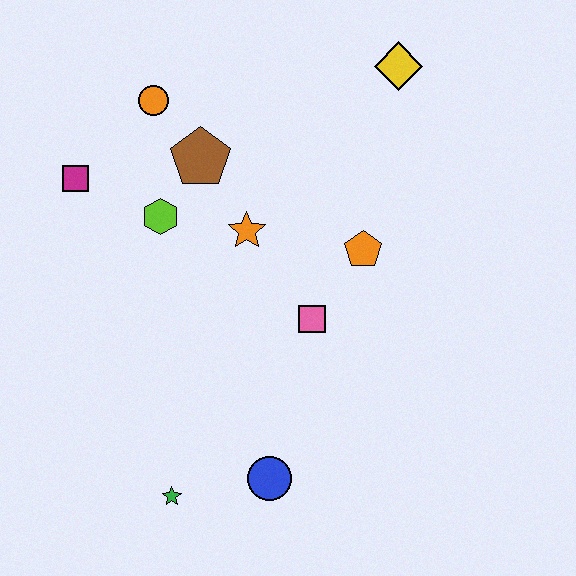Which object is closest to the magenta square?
The lime hexagon is closest to the magenta square.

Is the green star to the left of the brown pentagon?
Yes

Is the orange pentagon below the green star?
No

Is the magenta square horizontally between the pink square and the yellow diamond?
No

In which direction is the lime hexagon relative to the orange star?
The lime hexagon is to the left of the orange star.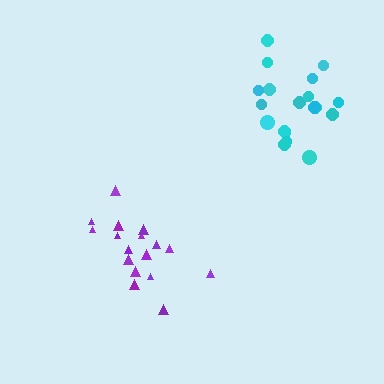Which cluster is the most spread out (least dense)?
Purple.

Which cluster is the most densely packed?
Cyan.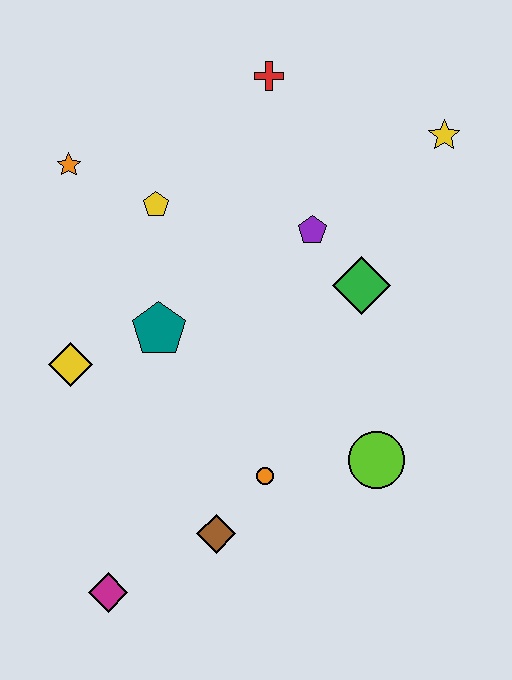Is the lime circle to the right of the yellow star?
No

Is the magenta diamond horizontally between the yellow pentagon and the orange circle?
No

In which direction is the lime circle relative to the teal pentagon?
The lime circle is to the right of the teal pentagon.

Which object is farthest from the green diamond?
The magenta diamond is farthest from the green diamond.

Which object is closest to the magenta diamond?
The brown diamond is closest to the magenta diamond.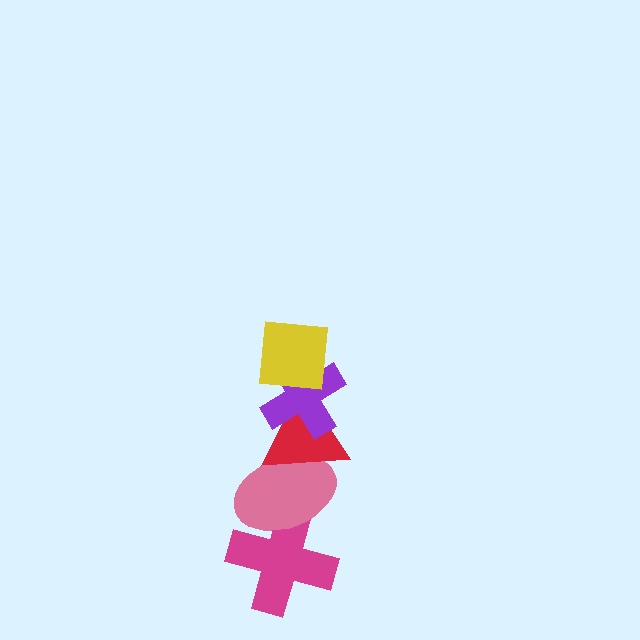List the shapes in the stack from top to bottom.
From top to bottom: the yellow square, the purple cross, the red triangle, the pink ellipse, the magenta cross.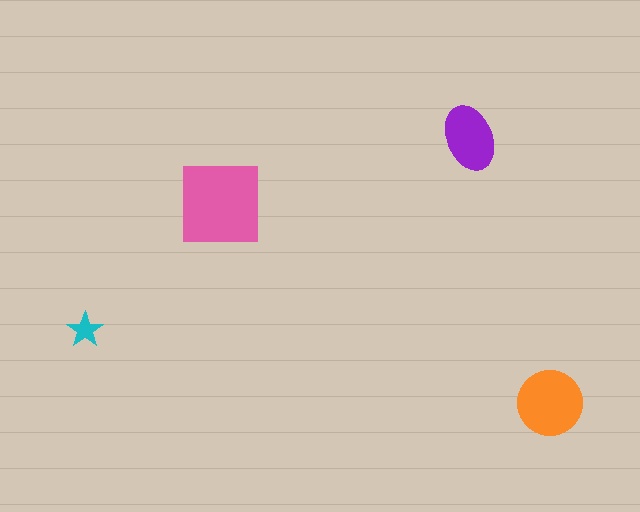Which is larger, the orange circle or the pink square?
The pink square.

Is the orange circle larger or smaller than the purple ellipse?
Larger.